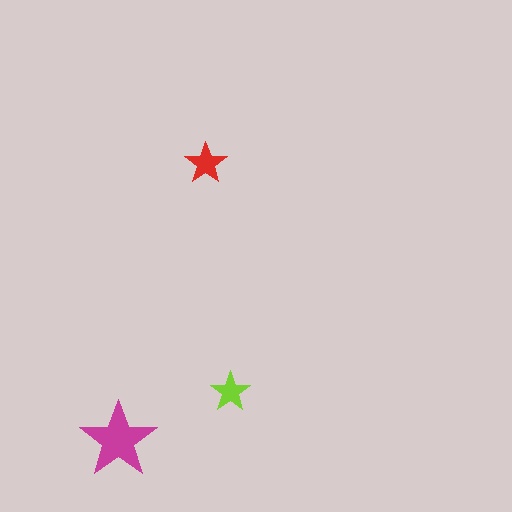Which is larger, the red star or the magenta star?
The magenta one.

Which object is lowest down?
The magenta star is bottommost.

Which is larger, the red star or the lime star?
The red one.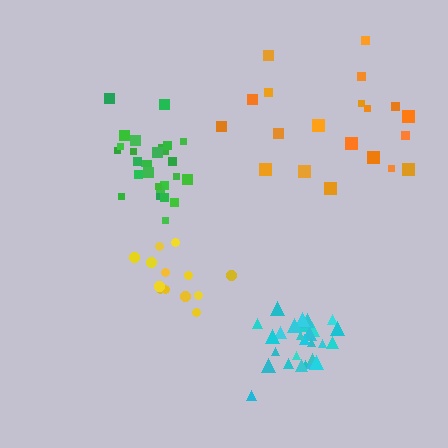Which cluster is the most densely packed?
Green.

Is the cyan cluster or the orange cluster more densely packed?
Cyan.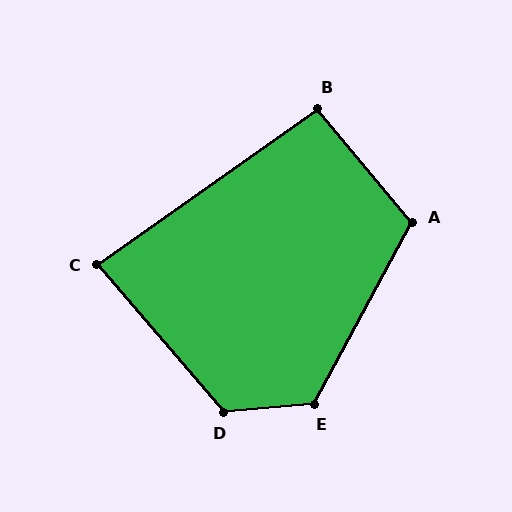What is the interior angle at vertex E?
Approximately 123 degrees (obtuse).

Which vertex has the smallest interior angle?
C, at approximately 85 degrees.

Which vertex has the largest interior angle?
D, at approximately 126 degrees.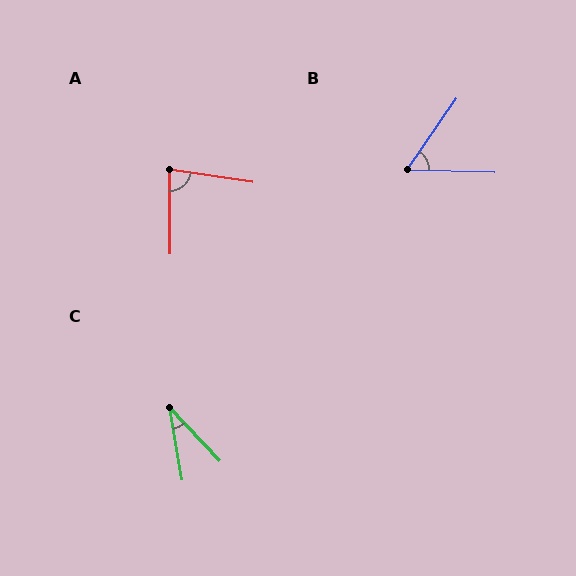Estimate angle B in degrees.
Approximately 57 degrees.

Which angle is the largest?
A, at approximately 81 degrees.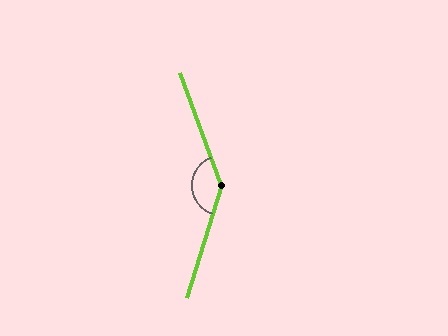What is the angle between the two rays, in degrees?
Approximately 143 degrees.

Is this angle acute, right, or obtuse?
It is obtuse.